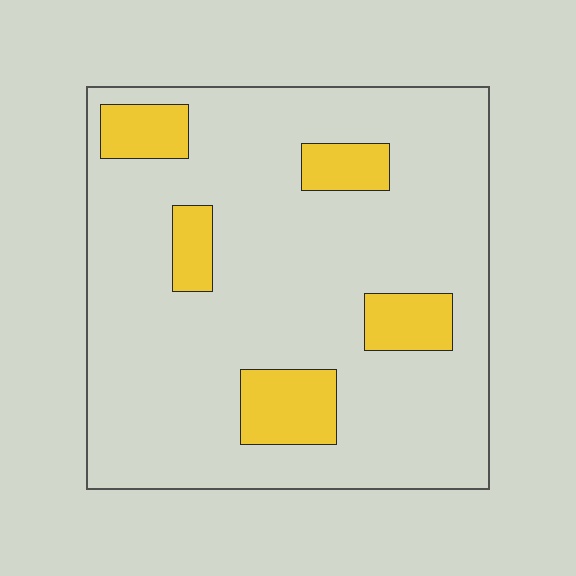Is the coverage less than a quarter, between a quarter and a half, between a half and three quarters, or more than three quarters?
Less than a quarter.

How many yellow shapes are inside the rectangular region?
5.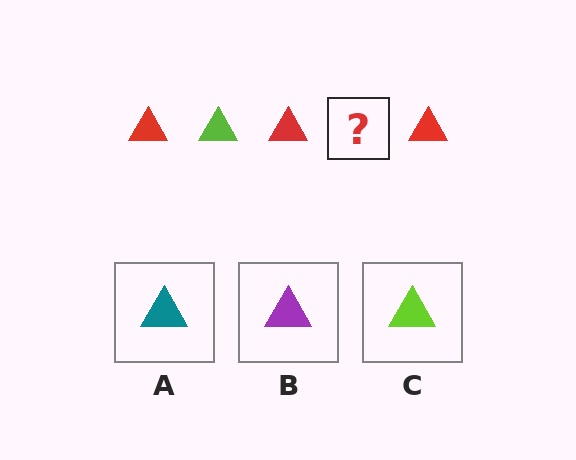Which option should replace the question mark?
Option C.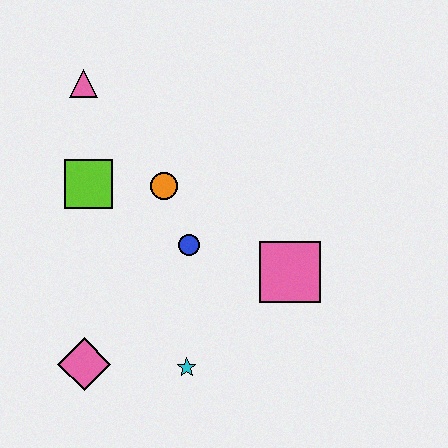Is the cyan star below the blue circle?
Yes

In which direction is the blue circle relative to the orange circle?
The blue circle is below the orange circle.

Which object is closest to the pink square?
The blue circle is closest to the pink square.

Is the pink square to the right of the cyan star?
Yes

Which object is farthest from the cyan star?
The pink triangle is farthest from the cyan star.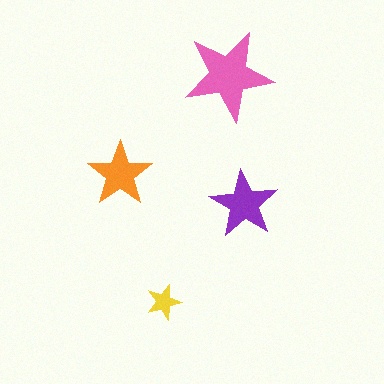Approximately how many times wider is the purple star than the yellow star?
About 2 times wider.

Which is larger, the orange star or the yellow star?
The orange one.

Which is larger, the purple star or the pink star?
The pink one.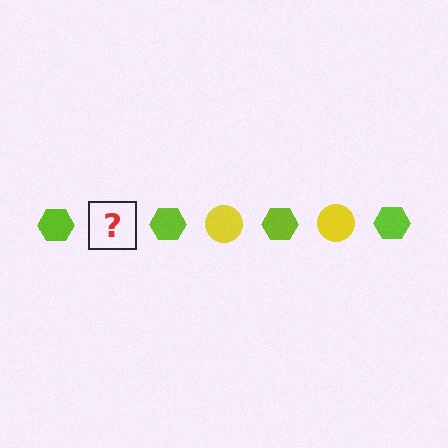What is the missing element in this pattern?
The missing element is a yellow circle.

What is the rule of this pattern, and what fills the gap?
The rule is that the pattern alternates between lime hexagon and yellow circle. The gap should be filled with a yellow circle.